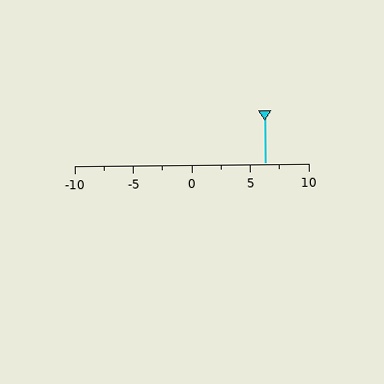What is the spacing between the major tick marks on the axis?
The major ticks are spaced 5 apart.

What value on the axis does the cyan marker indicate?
The marker indicates approximately 6.2.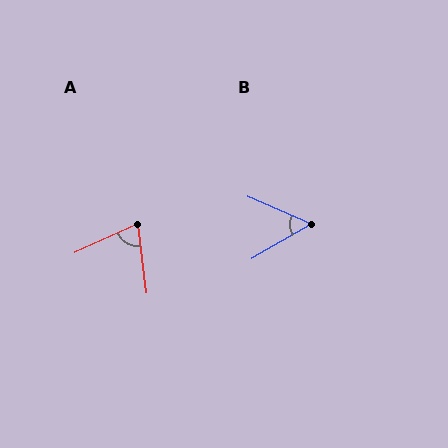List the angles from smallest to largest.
B (54°), A (73°).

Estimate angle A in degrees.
Approximately 73 degrees.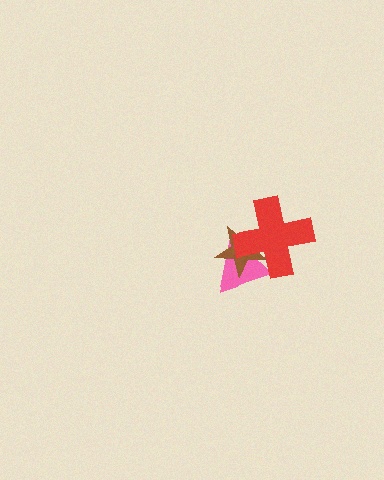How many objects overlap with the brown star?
2 objects overlap with the brown star.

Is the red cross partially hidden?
No, no other shape covers it.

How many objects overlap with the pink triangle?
2 objects overlap with the pink triangle.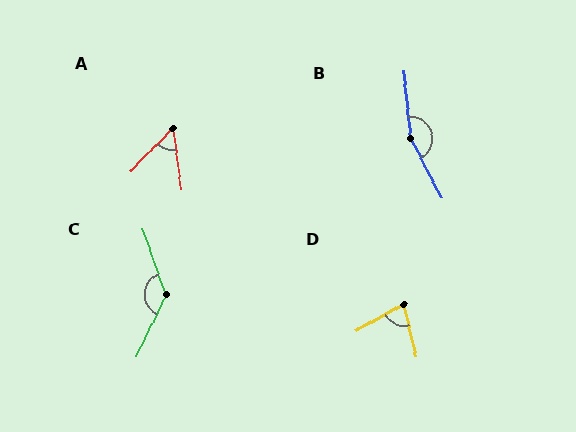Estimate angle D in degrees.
Approximately 74 degrees.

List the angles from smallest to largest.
A (52°), D (74°), C (134°), B (158°).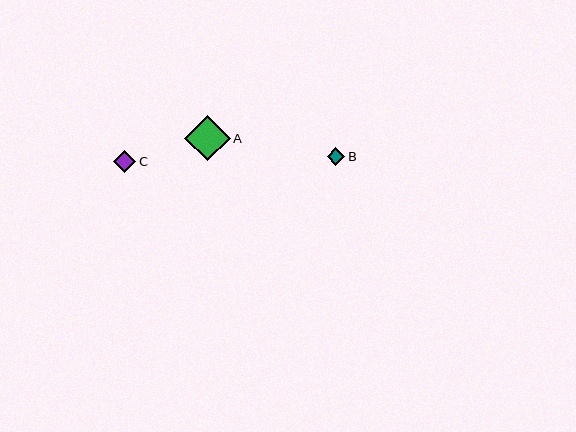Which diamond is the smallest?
Diamond B is the smallest with a size of approximately 17 pixels.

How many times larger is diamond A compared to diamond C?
Diamond A is approximately 2.1 times the size of diamond C.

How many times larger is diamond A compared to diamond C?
Diamond A is approximately 2.1 times the size of diamond C.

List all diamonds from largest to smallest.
From largest to smallest: A, C, B.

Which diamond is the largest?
Diamond A is the largest with a size of approximately 46 pixels.